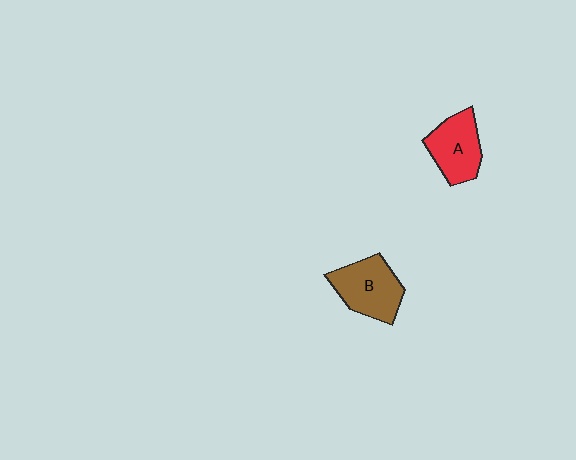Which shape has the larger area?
Shape B (brown).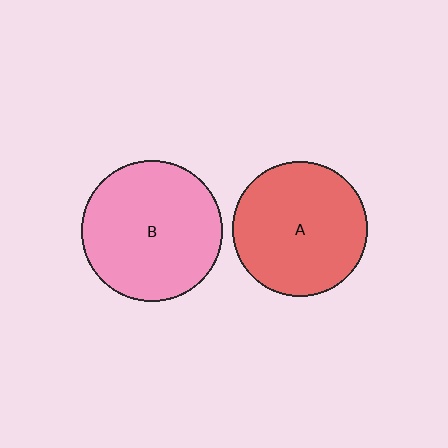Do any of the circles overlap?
No, none of the circles overlap.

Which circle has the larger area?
Circle B (pink).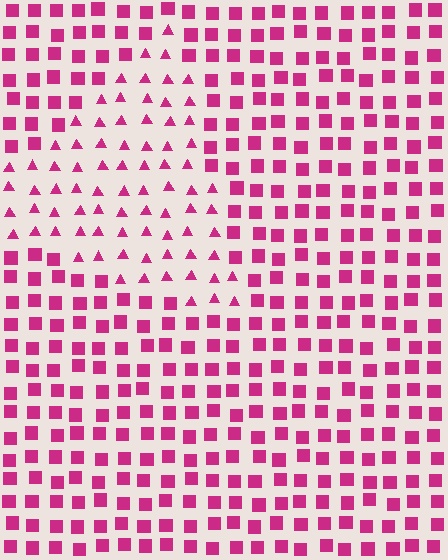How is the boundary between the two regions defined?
The boundary is defined by a change in element shape: triangles inside vs. squares outside. All elements share the same color and spacing.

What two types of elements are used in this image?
The image uses triangles inside the triangle region and squares outside it.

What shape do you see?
I see a triangle.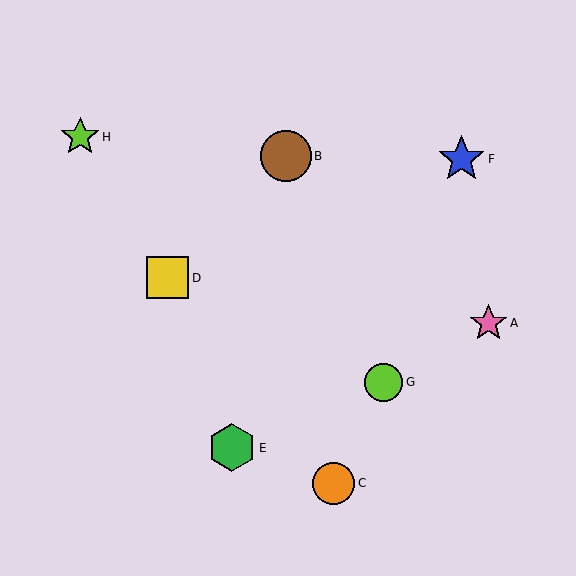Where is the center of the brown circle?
The center of the brown circle is at (286, 156).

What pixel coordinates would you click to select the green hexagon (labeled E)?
Click at (232, 448) to select the green hexagon E.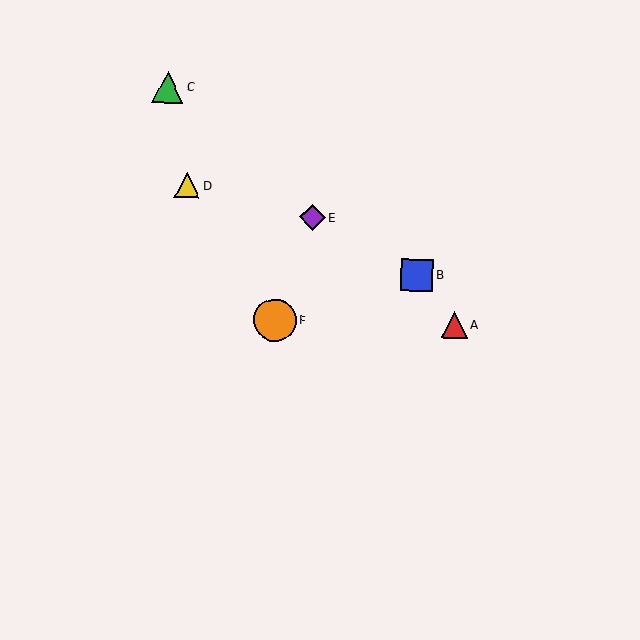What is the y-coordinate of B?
Object B is at y≈275.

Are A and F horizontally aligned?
Yes, both are at y≈325.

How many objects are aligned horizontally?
2 objects (A, F) are aligned horizontally.